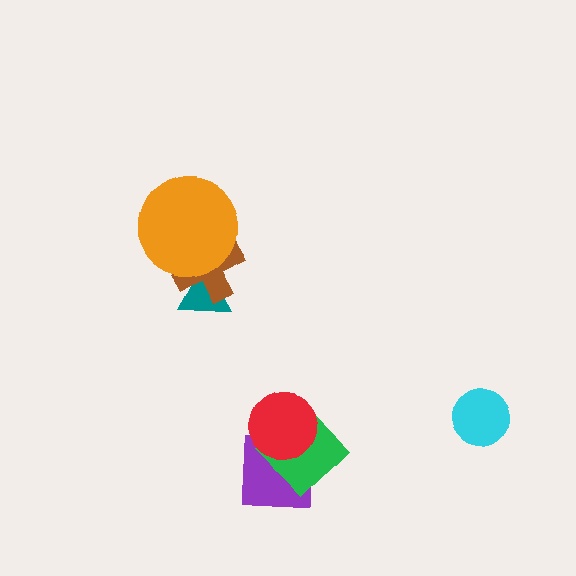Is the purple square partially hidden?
Yes, it is partially covered by another shape.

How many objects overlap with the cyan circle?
0 objects overlap with the cyan circle.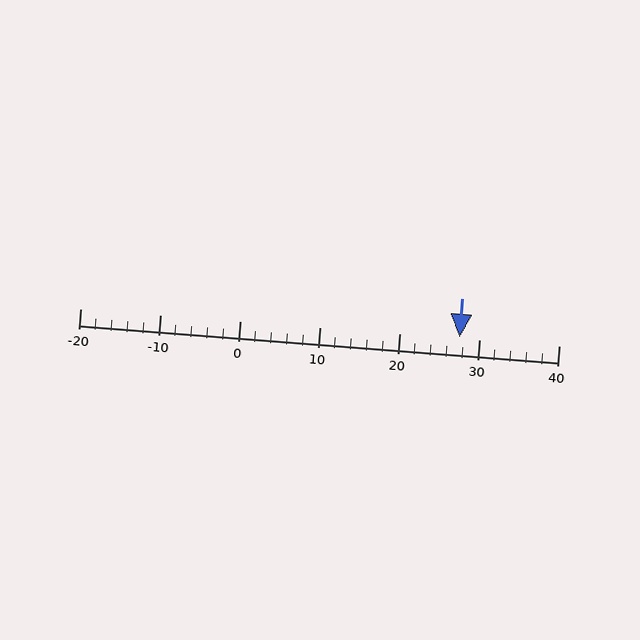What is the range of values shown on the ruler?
The ruler shows values from -20 to 40.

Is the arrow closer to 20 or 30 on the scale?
The arrow is closer to 30.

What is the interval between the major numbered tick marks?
The major tick marks are spaced 10 units apart.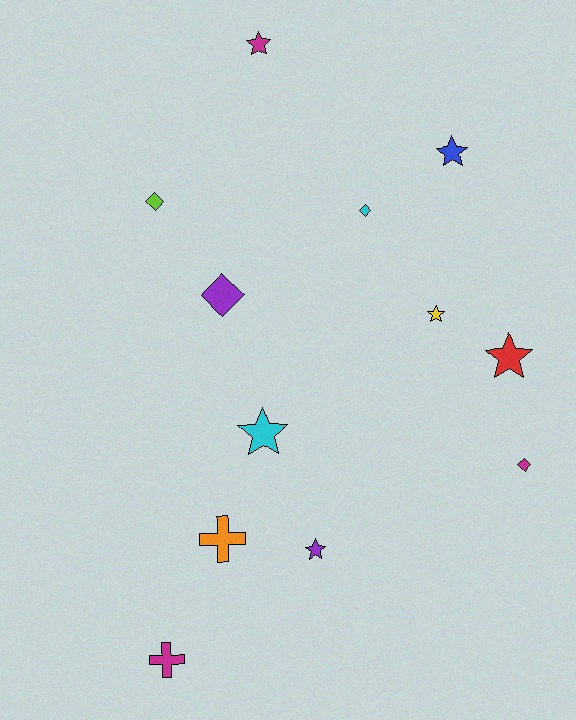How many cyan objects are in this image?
There are 2 cyan objects.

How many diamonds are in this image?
There are 4 diamonds.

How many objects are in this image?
There are 12 objects.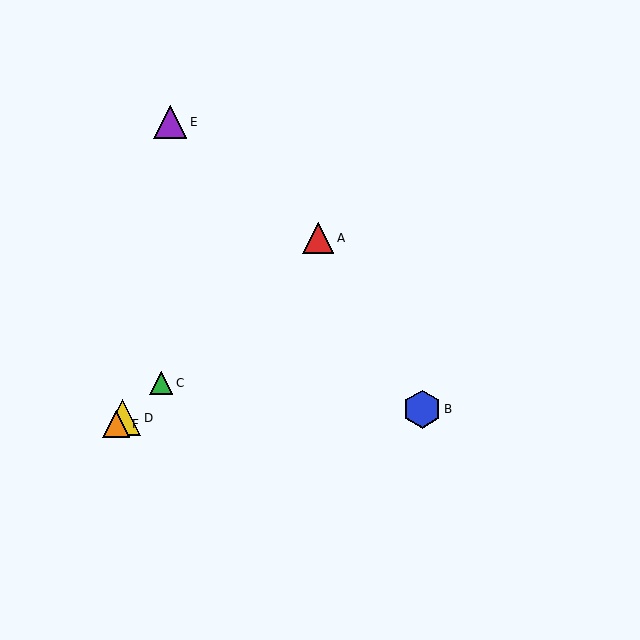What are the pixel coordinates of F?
Object F is at (116, 424).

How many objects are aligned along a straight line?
4 objects (A, C, D, F) are aligned along a straight line.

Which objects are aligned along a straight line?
Objects A, C, D, F are aligned along a straight line.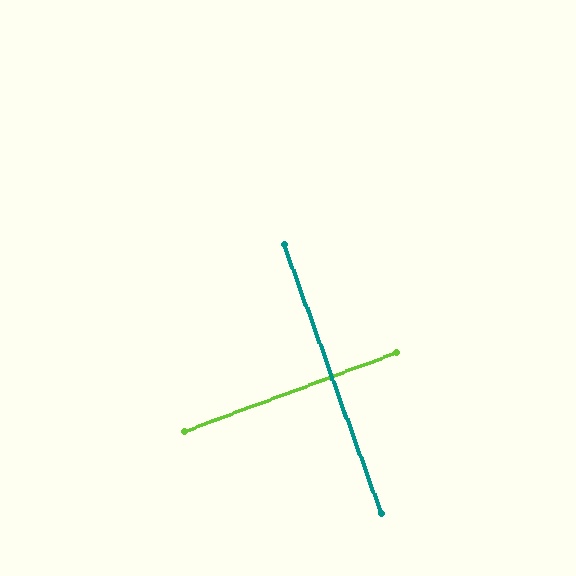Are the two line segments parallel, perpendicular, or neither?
Perpendicular — they meet at approximately 90°.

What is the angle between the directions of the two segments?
Approximately 90 degrees.